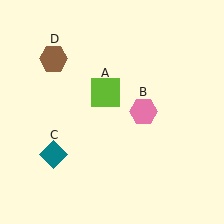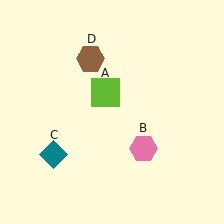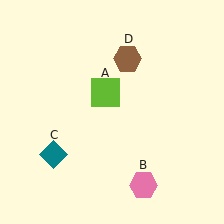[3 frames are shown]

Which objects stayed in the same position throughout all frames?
Lime square (object A) and teal diamond (object C) remained stationary.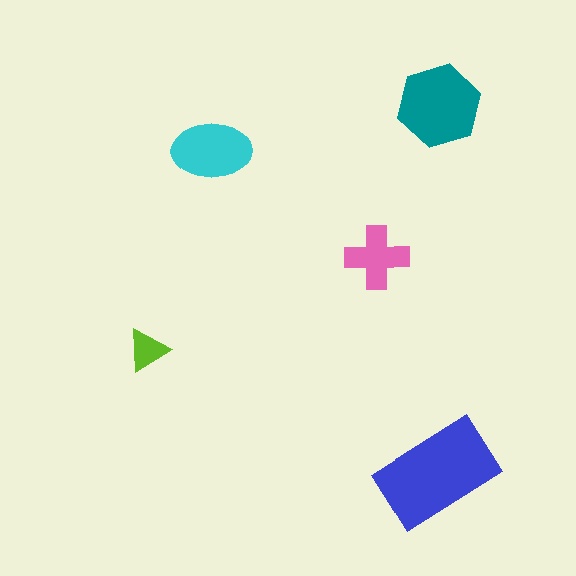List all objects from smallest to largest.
The lime triangle, the pink cross, the cyan ellipse, the teal hexagon, the blue rectangle.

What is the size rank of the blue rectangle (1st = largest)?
1st.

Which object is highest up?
The teal hexagon is topmost.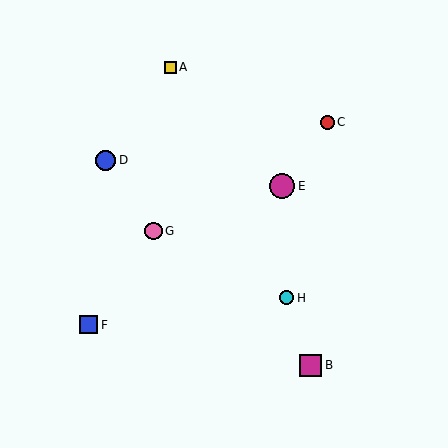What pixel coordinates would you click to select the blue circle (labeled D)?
Click at (106, 160) to select the blue circle D.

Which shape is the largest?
The magenta circle (labeled E) is the largest.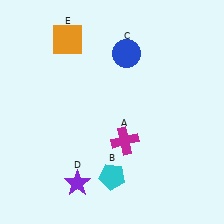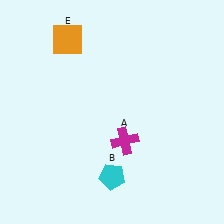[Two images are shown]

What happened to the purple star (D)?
The purple star (D) was removed in Image 2. It was in the bottom-left area of Image 1.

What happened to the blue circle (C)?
The blue circle (C) was removed in Image 2. It was in the top-right area of Image 1.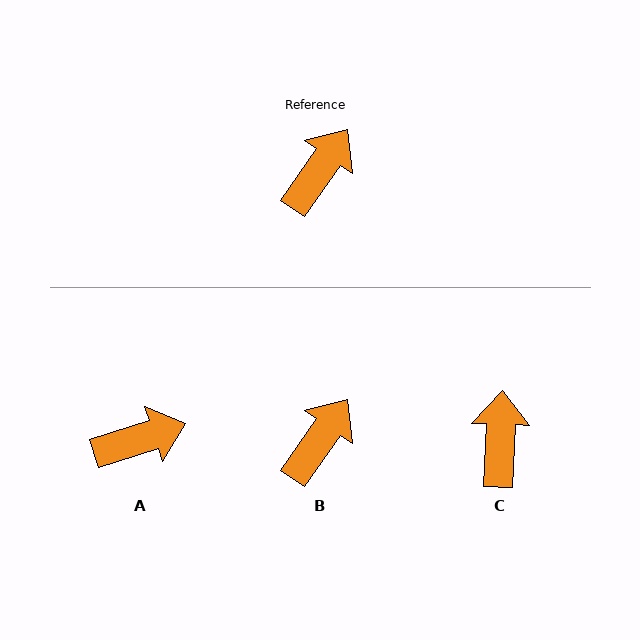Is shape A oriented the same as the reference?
No, it is off by about 37 degrees.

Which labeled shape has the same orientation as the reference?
B.